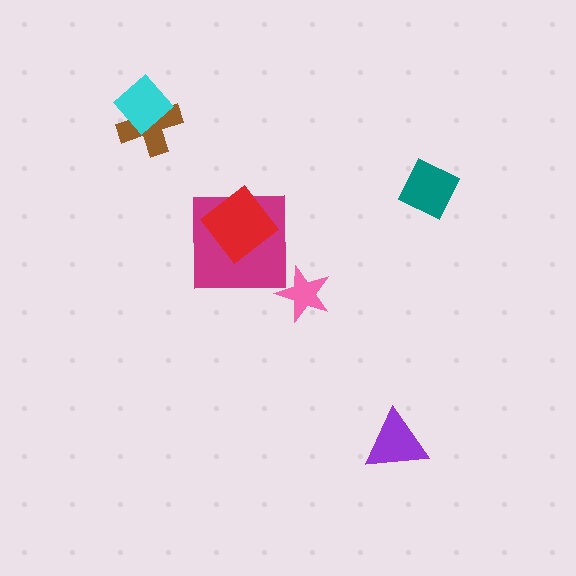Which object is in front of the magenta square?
The red diamond is in front of the magenta square.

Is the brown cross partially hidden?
Yes, it is partially covered by another shape.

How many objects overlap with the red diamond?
1 object overlaps with the red diamond.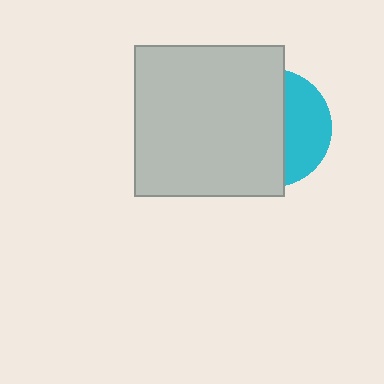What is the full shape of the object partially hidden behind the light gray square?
The partially hidden object is a cyan circle.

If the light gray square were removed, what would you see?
You would see the complete cyan circle.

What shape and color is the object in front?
The object in front is a light gray square.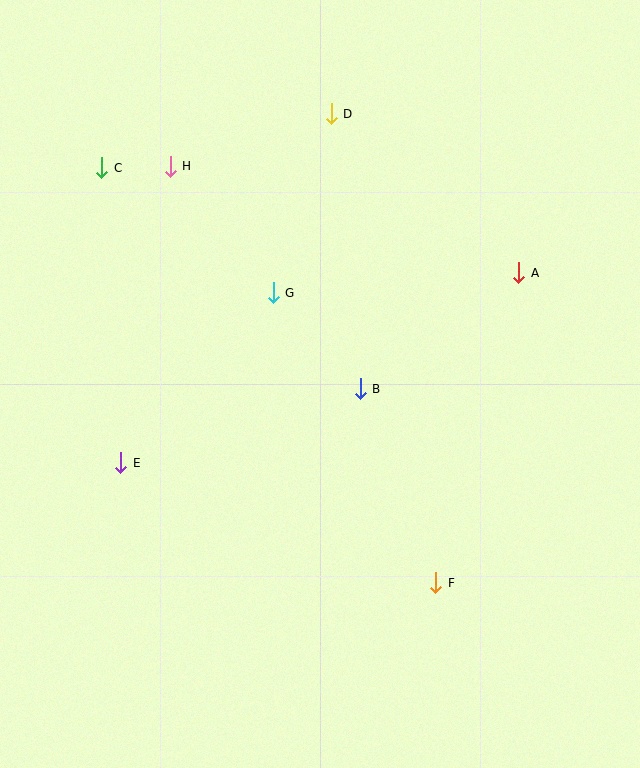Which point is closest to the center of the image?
Point B at (360, 389) is closest to the center.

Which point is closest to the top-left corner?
Point C is closest to the top-left corner.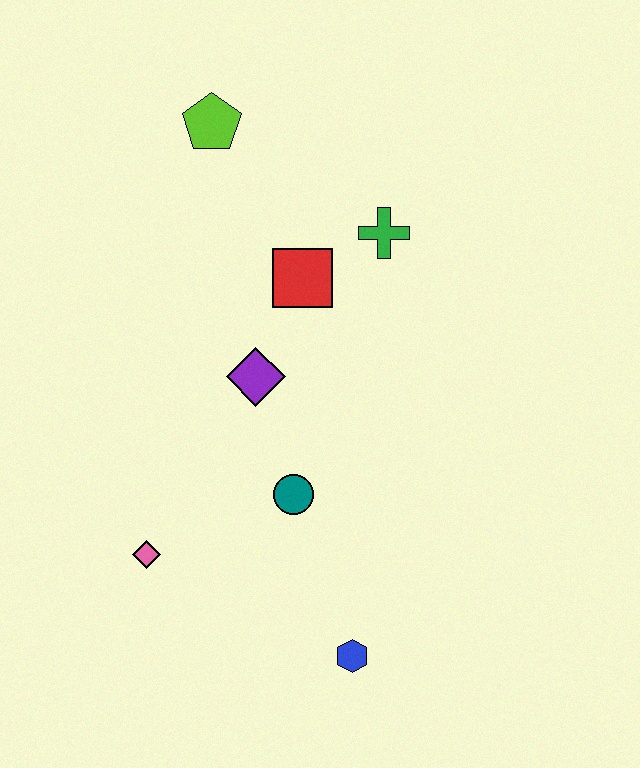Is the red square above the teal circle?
Yes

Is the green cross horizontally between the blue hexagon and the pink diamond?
No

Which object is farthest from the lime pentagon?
The blue hexagon is farthest from the lime pentagon.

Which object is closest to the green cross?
The red square is closest to the green cross.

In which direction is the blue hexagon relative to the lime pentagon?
The blue hexagon is below the lime pentagon.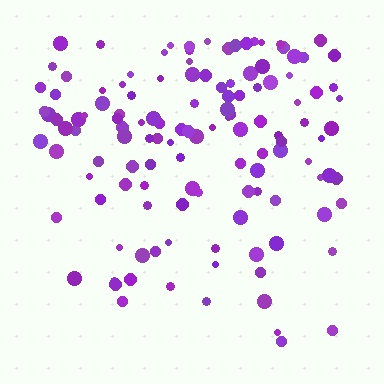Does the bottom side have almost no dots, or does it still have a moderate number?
Still a moderate number, just noticeably fewer than the top.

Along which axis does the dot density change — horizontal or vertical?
Vertical.